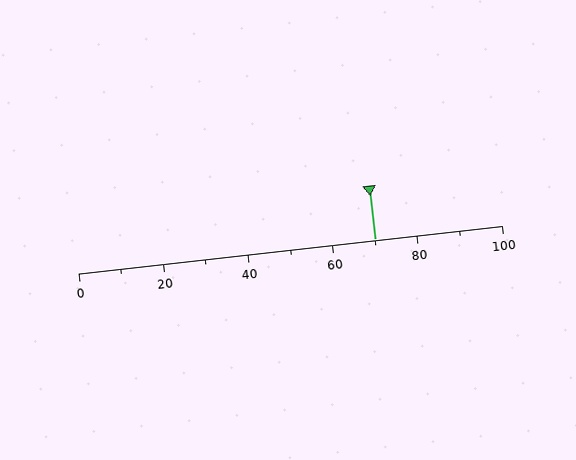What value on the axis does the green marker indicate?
The marker indicates approximately 70.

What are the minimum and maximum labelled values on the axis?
The axis runs from 0 to 100.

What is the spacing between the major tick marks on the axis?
The major ticks are spaced 20 apart.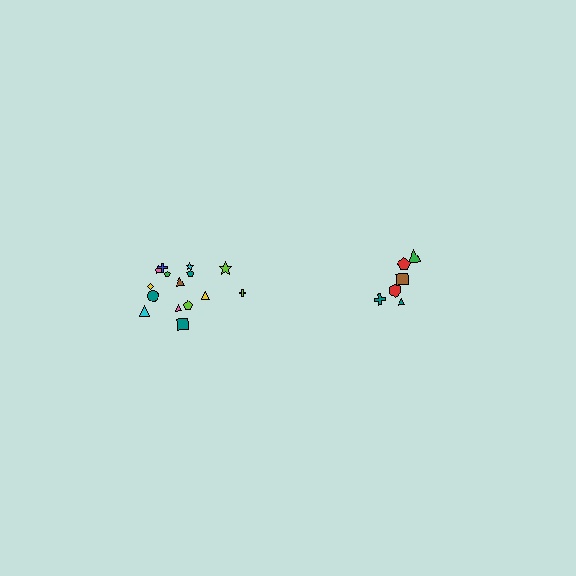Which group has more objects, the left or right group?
The left group.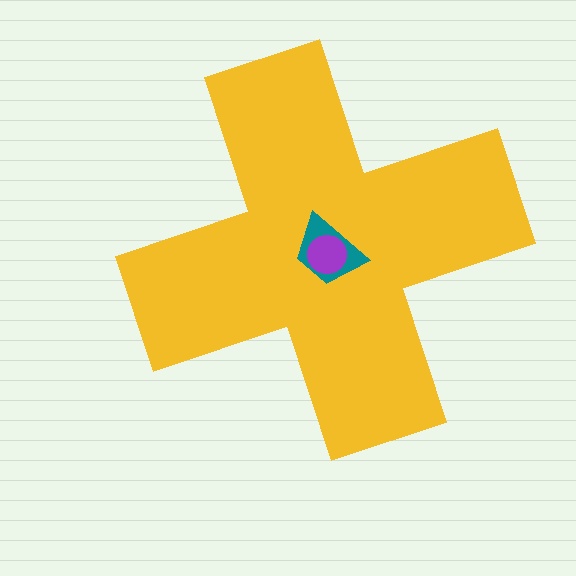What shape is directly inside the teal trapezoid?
The purple circle.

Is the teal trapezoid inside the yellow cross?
Yes.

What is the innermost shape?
The purple circle.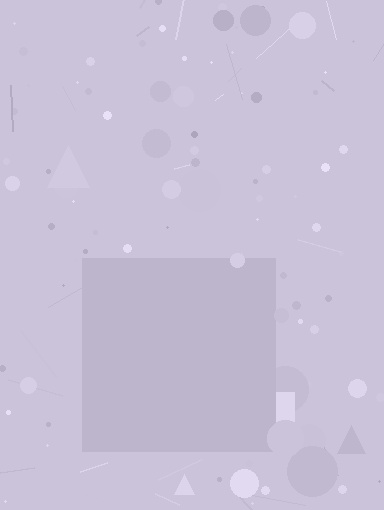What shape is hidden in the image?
A square is hidden in the image.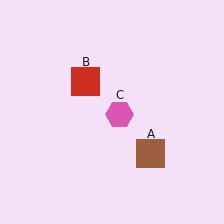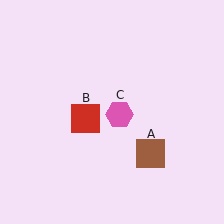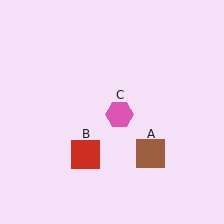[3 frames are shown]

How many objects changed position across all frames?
1 object changed position: red square (object B).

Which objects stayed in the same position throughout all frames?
Brown square (object A) and pink hexagon (object C) remained stationary.